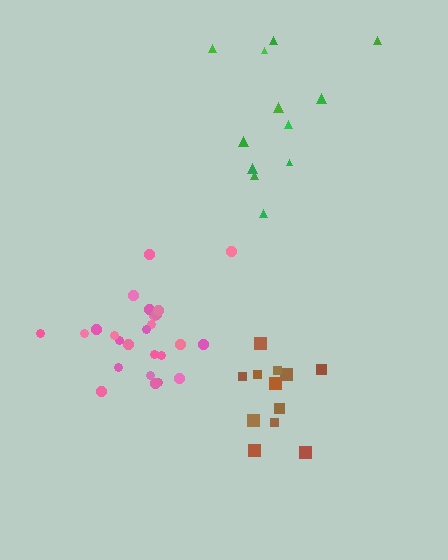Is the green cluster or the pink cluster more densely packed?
Pink.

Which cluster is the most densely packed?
Pink.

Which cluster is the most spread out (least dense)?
Green.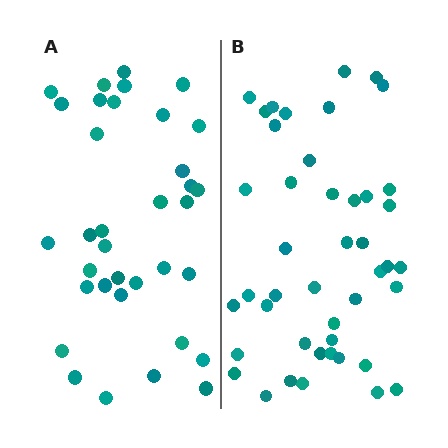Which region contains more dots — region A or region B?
Region B (the right region) has more dots.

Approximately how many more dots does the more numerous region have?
Region B has roughly 8 or so more dots than region A.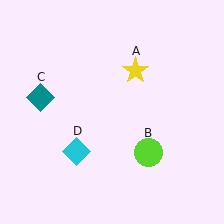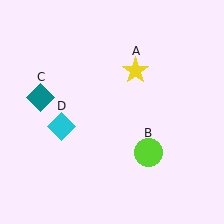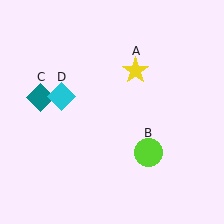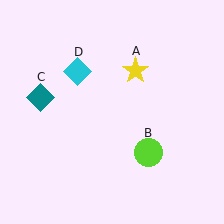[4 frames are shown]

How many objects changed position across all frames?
1 object changed position: cyan diamond (object D).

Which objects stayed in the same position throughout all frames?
Yellow star (object A) and lime circle (object B) and teal diamond (object C) remained stationary.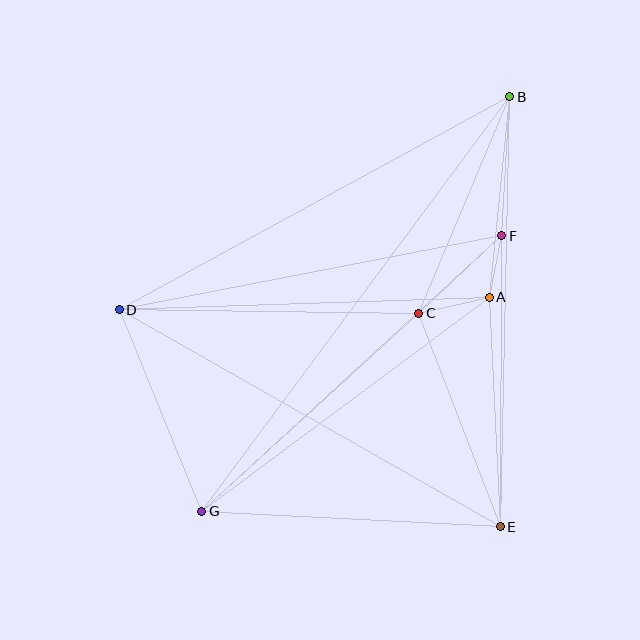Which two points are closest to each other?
Points A and F are closest to each other.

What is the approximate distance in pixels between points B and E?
The distance between B and E is approximately 430 pixels.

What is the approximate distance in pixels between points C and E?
The distance between C and E is approximately 228 pixels.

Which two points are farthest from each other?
Points B and G are farthest from each other.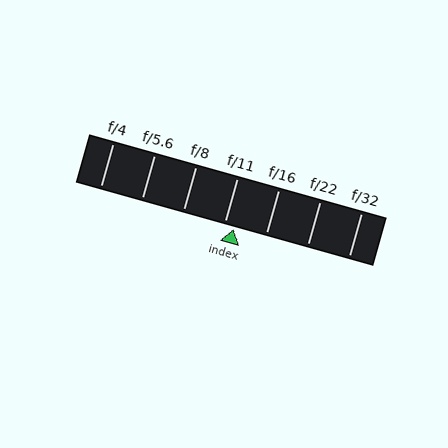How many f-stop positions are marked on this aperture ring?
There are 7 f-stop positions marked.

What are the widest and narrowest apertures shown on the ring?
The widest aperture shown is f/4 and the narrowest is f/32.